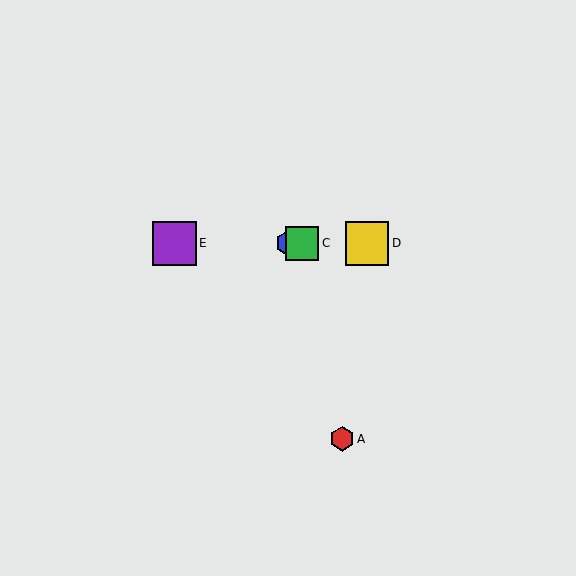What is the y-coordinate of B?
Object B is at y≈243.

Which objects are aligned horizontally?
Objects B, C, D, E are aligned horizontally.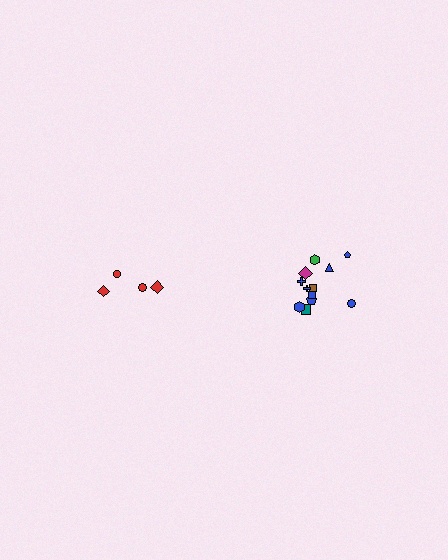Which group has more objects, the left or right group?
The right group.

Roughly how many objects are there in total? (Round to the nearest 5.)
Roughly 15 objects in total.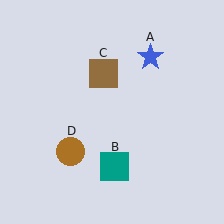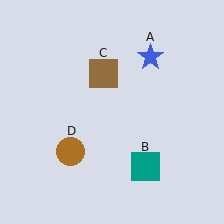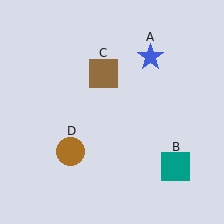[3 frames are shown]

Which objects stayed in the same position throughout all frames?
Blue star (object A) and brown square (object C) and brown circle (object D) remained stationary.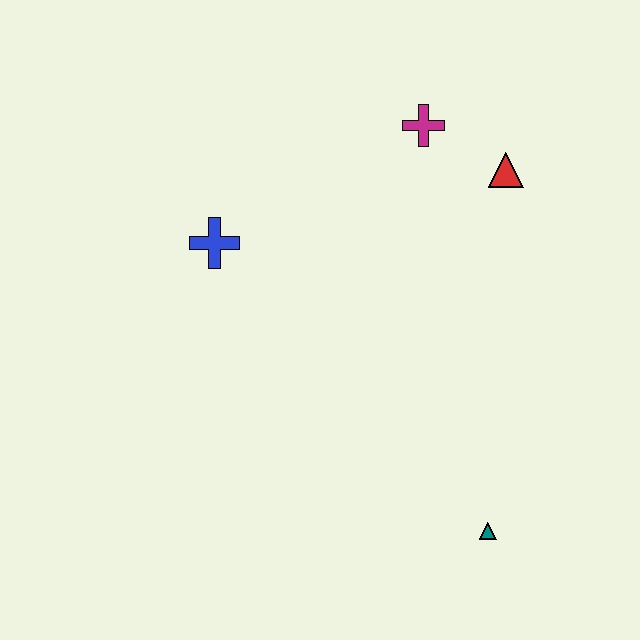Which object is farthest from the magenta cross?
The teal triangle is farthest from the magenta cross.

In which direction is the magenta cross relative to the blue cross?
The magenta cross is to the right of the blue cross.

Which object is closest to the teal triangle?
The red triangle is closest to the teal triangle.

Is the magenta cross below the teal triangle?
No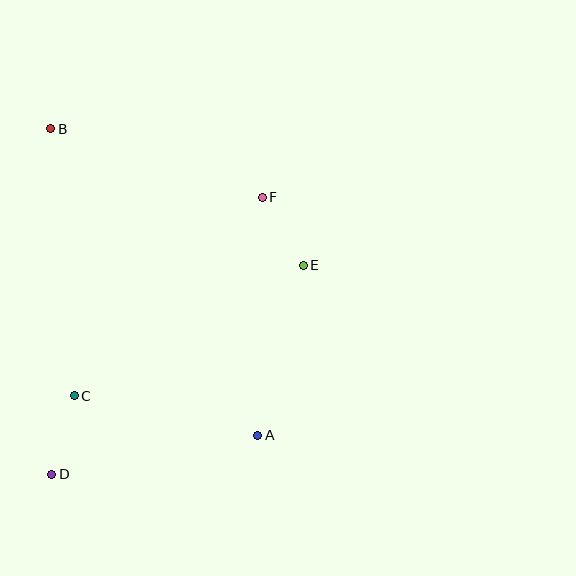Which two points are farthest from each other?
Points A and B are farthest from each other.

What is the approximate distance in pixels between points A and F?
The distance between A and F is approximately 238 pixels.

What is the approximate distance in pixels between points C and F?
The distance between C and F is approximately 273 pixels.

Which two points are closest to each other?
Points E and F are closest to each other.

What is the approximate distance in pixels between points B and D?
The distance between B and D is approximately 346 pixels.